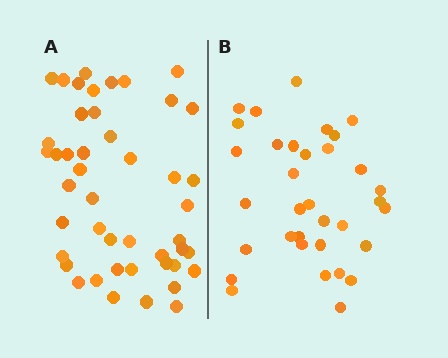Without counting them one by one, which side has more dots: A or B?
Region A (the left region) has more dots.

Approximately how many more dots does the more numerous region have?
Region A has roughly 12 or so more dots than region B.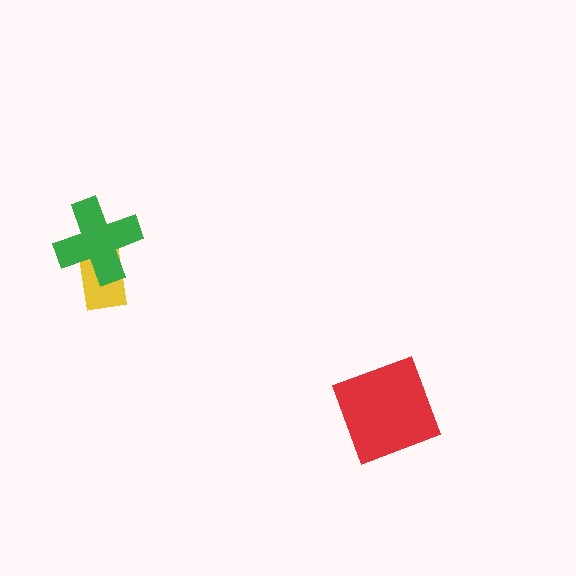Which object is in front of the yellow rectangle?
The green cross is in front of the yellow rectangle.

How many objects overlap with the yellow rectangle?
1 object overlaps with the yellow rectangle.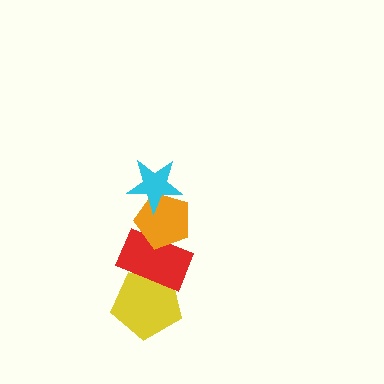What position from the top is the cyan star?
The cyan star is 1st from the top.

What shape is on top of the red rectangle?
The orange pentagon is on top of the red rectangle.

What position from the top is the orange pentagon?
The orange pentagon is 2nd from the top.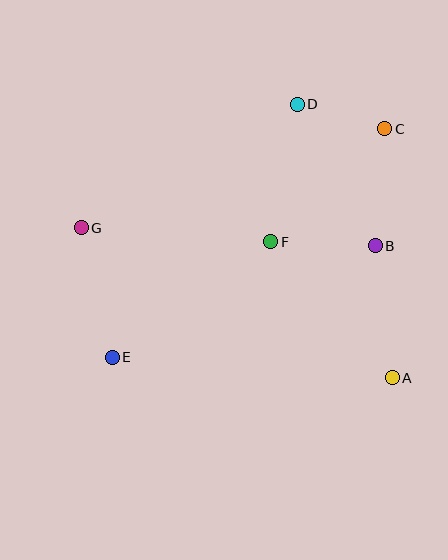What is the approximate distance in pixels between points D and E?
The distance between D and E is approximately 313 pixels.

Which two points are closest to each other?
Points C and D are closest to each other.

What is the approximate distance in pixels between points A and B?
The distance between A and B is approximately 133 pixels.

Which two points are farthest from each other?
Points C and E are farthest from each other.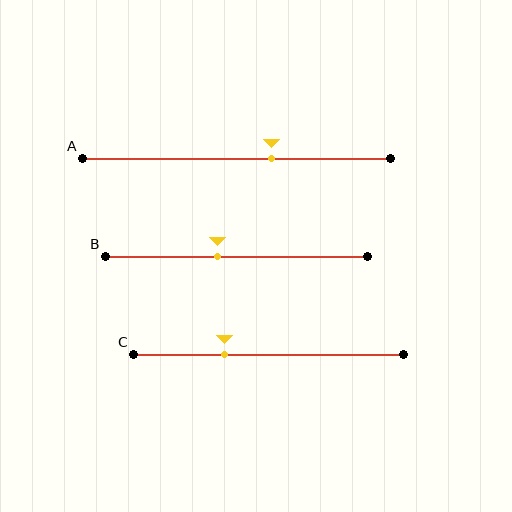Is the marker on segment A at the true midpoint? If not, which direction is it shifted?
No, the marker on segment A is shifted to the right by about 11% of the segment length.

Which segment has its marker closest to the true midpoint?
Segment B has its marker closest to the true midpoint.